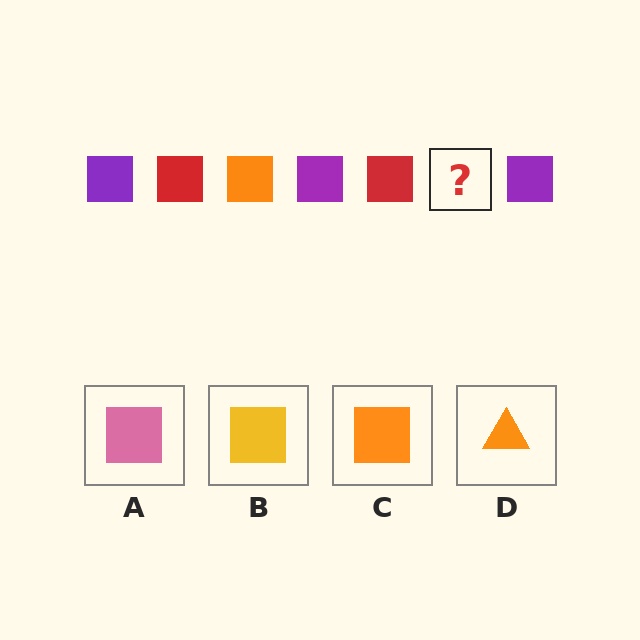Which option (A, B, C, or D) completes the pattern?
C.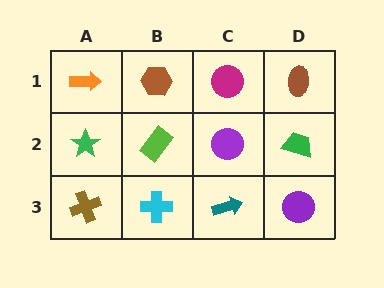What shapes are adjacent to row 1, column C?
A purple circle (row 2, column C), a brown hexagon (row 1, column B), a brown ellipse (row 1, column D).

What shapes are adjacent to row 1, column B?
A lime rectangle (row 2, column B), an orange arrow (row 1, column A), a magenta circle (row 1, column C).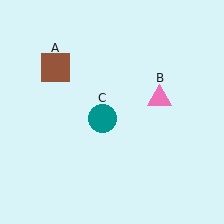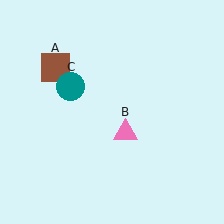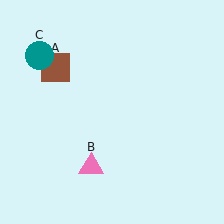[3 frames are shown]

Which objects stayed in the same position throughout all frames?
Brown square (object A) remained stationary.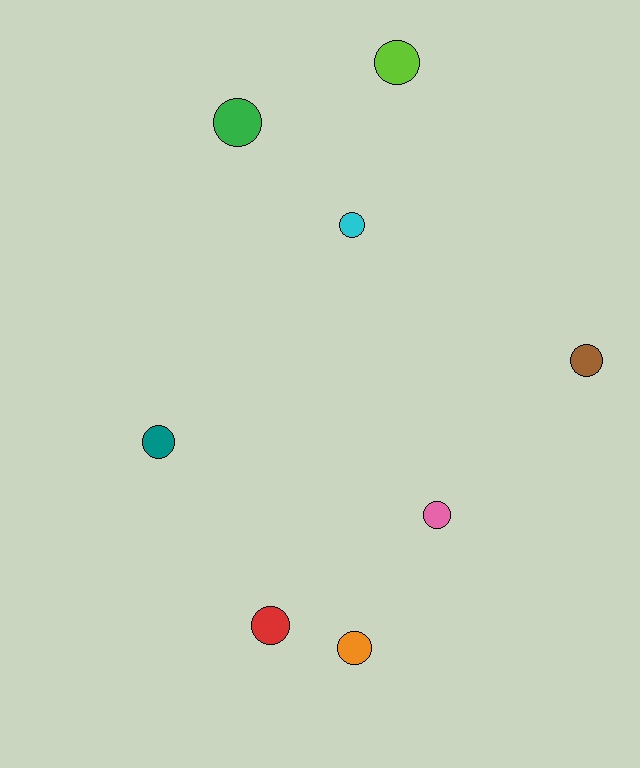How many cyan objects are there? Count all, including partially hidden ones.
There is 1 cyan object.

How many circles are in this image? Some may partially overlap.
There are 8 circles.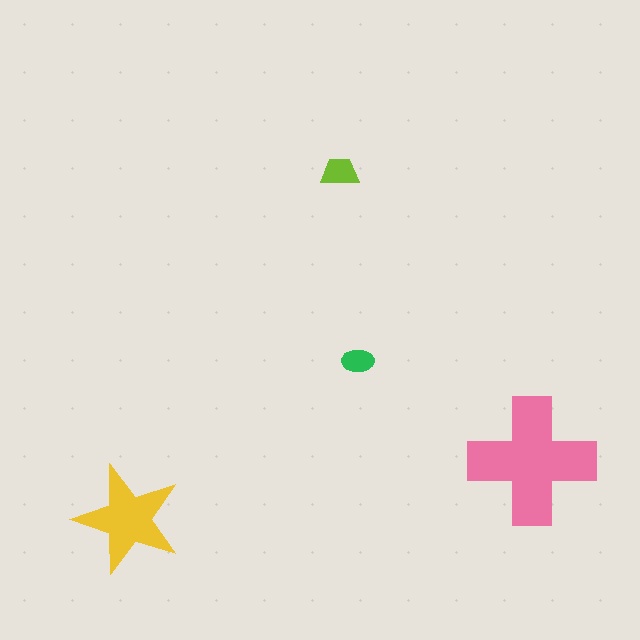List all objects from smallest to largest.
The green ellipse, the lime trapezoid, the yellow star, the pink cross.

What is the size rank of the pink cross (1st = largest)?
1st.